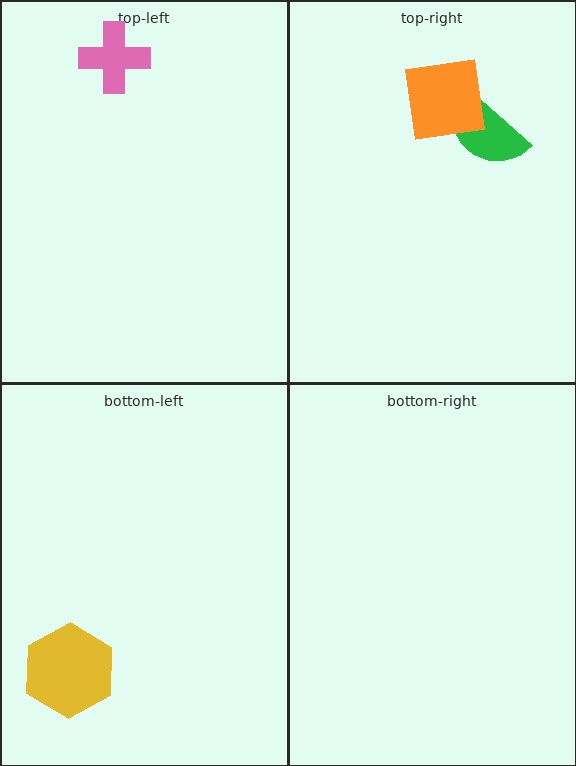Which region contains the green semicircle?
The top-right region.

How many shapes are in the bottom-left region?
1.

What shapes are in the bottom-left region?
The yellow hexagon.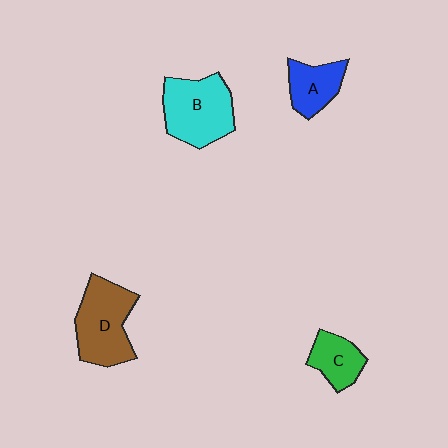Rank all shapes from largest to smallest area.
From largest to smallest: B (cyan), D (brown), A (blue), C (green).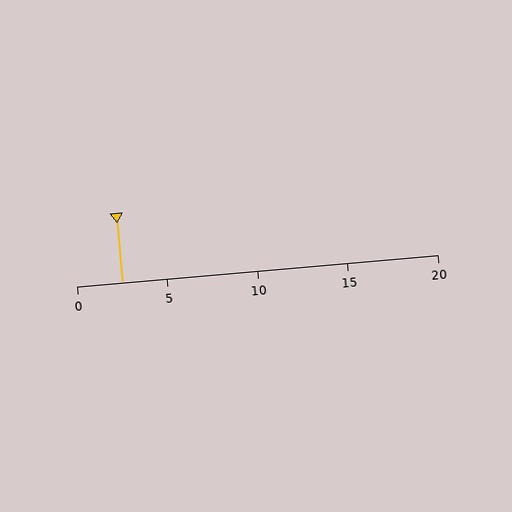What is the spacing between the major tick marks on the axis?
The major ticks are spaced 5 apart.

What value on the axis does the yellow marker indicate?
The marker indicates approximately 2.5.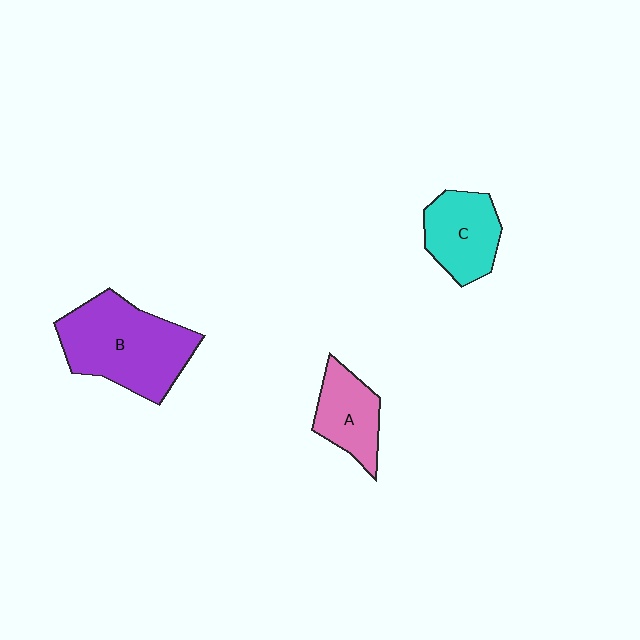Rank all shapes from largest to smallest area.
From largest to smallest: B (purple), C (cyan), A (pink).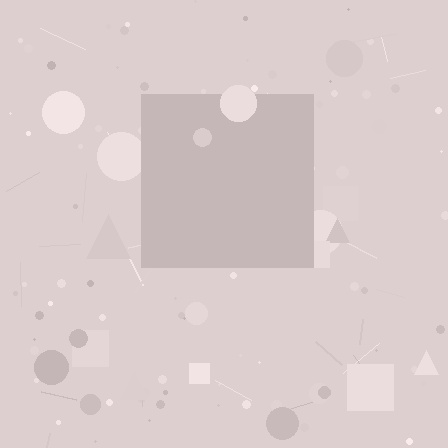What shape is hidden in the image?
A square is hidden in the image.